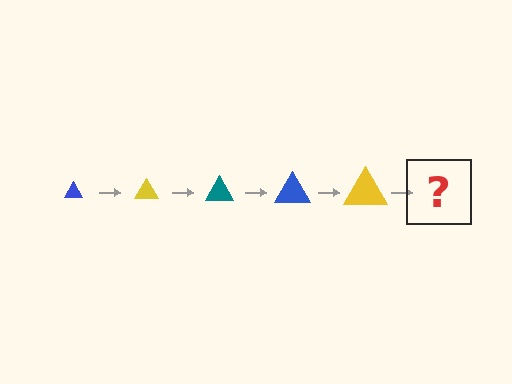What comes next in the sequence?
The next element should be a teal triangle, larger than the previous one.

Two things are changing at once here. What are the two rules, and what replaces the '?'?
The two rules are that the triangle grows larger each step and the color cycles through blue, yellow, and teal. The '?' should be a teal triangle, larger than the previous one.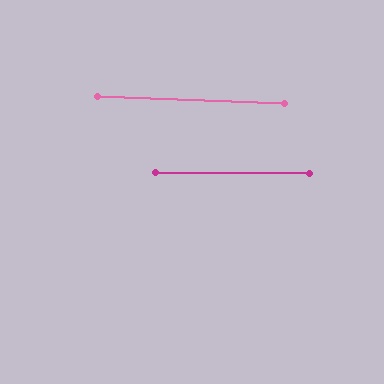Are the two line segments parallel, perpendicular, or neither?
Parallel — their directions differ by only 1.9°.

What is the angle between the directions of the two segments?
Approximately 2 degrees.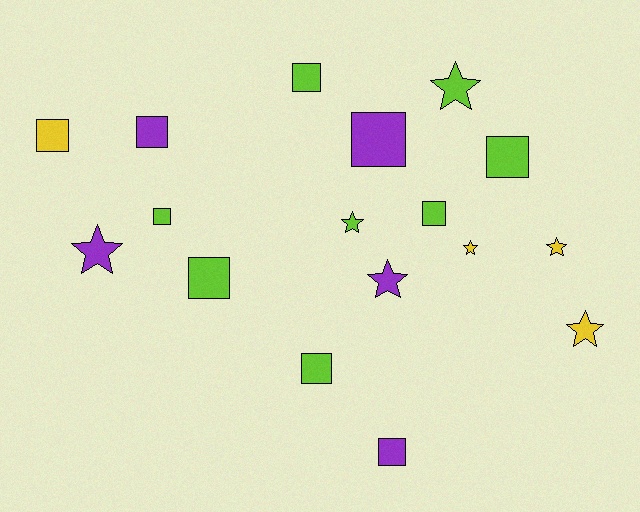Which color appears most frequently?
Lime, with 8 objects.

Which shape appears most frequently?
Square, with 10 objects.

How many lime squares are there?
There are 6 lime squares.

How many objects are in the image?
There are 17 objects.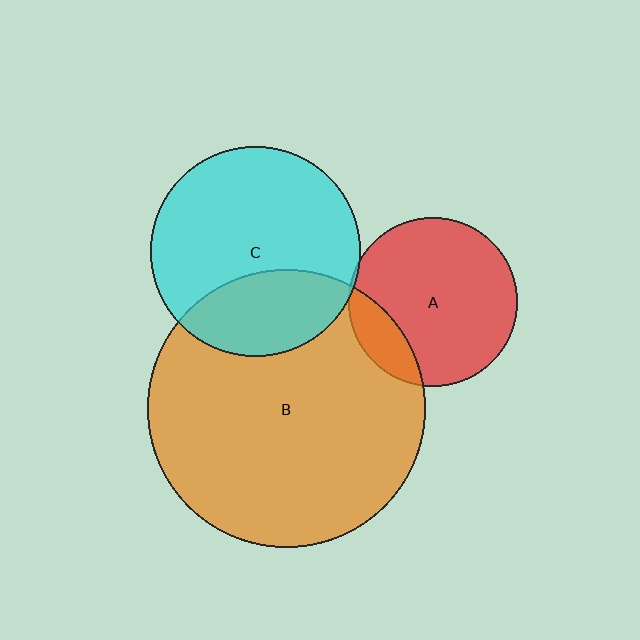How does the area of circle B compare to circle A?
Approximately 2.7 times.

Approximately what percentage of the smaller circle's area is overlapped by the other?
Approximately 30%.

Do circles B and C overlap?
Yes.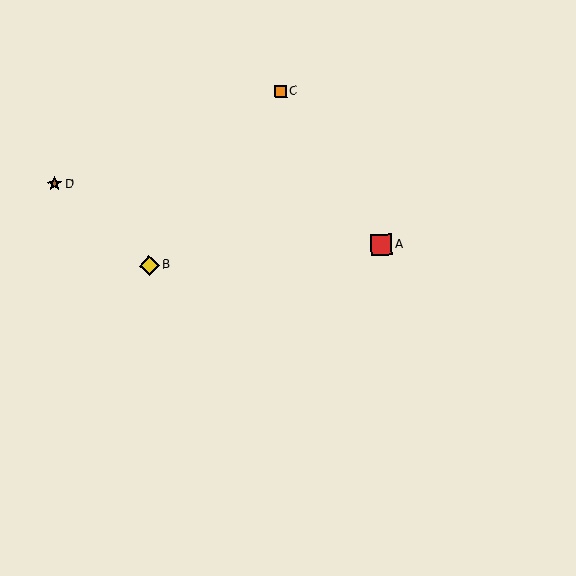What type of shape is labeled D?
Shape D is a brown star.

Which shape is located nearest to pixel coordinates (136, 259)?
The yellow diamond (labeled B) at (149, 266) is nearest to that location.